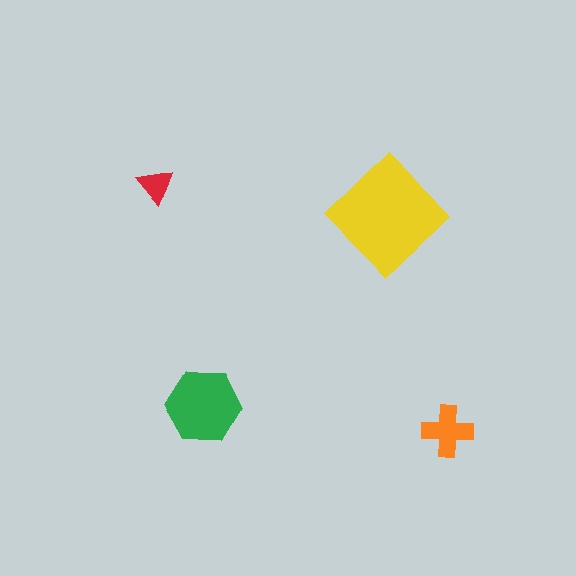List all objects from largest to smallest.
The yellow diamond, the green hexagon, the orange cross, the red triangle.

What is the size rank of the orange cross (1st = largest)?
3rd.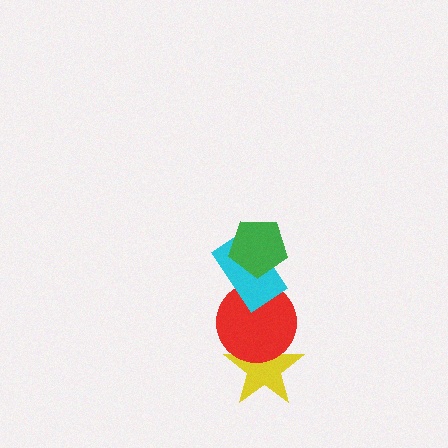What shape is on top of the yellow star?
The red circle is on top of the yellow star.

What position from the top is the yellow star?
The yellow star is 4th from the top.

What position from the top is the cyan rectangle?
The cyan rectangle is 2nd from the top.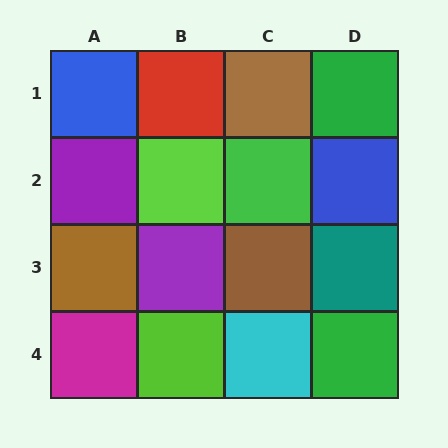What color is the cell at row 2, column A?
Purple.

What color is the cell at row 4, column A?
Magenta.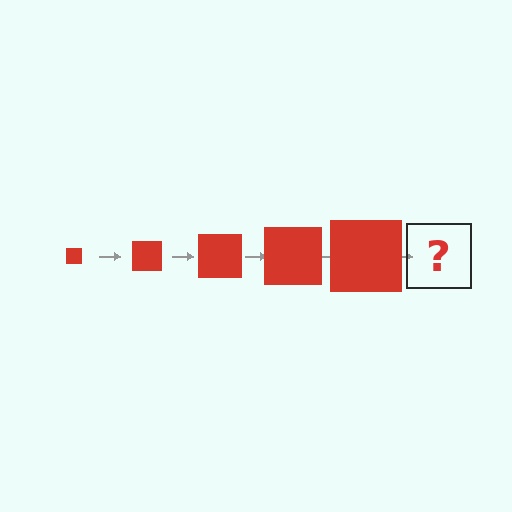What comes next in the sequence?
The next element should be a red square, larger than the previous one.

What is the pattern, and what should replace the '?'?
The pattern is that the square gets progressively larger each step. The '?' should be a red square, larger than the previous one.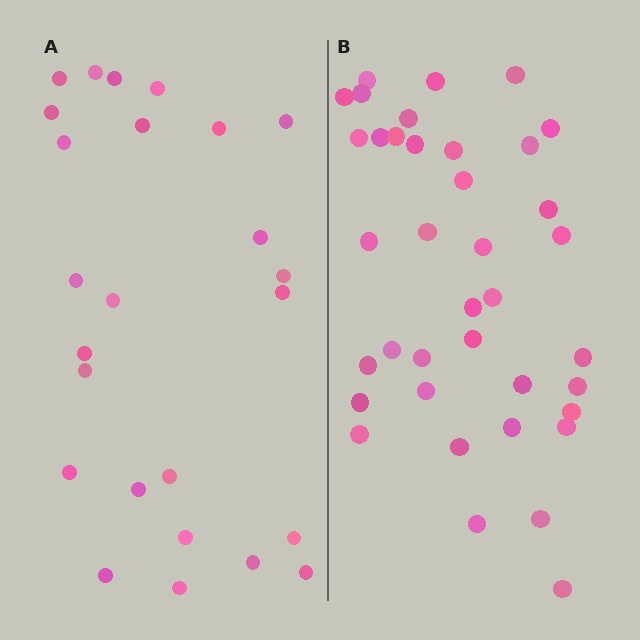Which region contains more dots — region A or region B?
Region B (the right region) has more dots.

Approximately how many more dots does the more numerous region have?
Region B has approximately 15 more dots than region A.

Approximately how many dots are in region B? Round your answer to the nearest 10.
About 40 dots. (The exact count is 38, which rounds to 40.)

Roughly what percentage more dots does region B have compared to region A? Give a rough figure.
About 50% more.